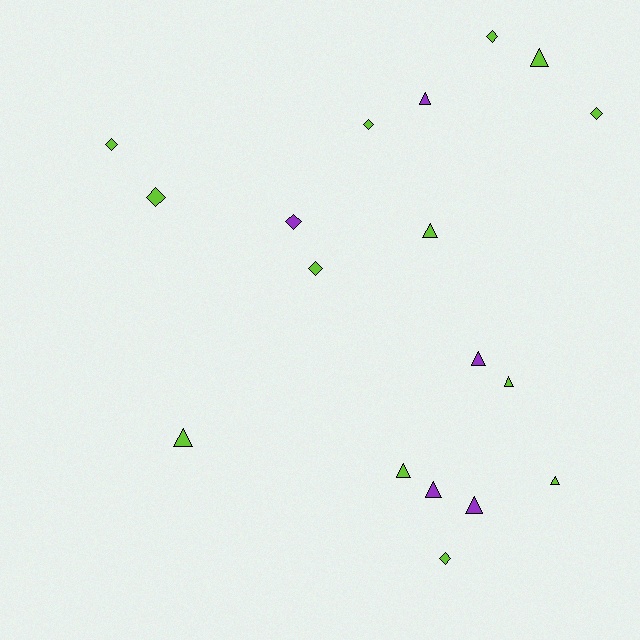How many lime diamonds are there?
There are 7 lime diamonds.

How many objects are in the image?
There are 18 objects.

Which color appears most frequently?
Lime, with 13 objects.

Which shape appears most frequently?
Triangle, with 10 objects.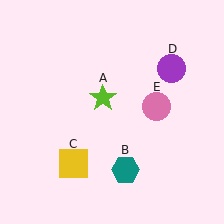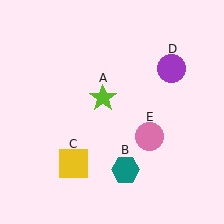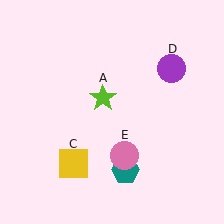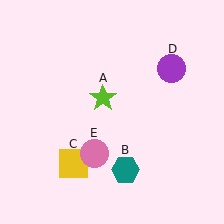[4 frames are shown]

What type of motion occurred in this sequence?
The pink circle (object E) rotated clockwise around the center of the scene.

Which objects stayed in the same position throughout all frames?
Lime star (object A) and teal hexagon (object B) and yellow square (object C) and purple circle (object D) remained stationary.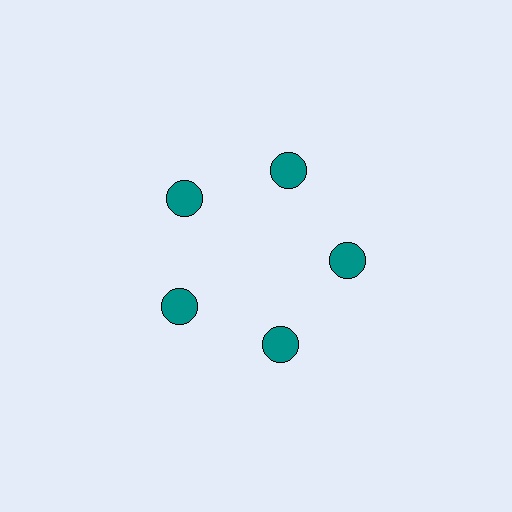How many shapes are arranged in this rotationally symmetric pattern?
There are 5 shapes, arranged in 5 groups of 1.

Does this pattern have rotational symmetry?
Yes, this pattern has 5-fold rotational symmetry. It looks the same after rotating 72 degrees around the center.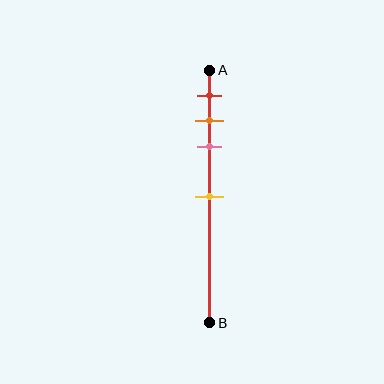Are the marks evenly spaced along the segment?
No, the marks are not evenly spaced.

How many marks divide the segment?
There are 4 marks dividing the segment.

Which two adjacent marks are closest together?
The orange and pink marks are the closest adjacent pair.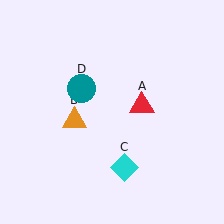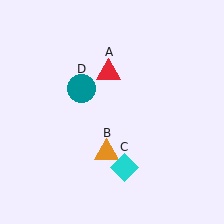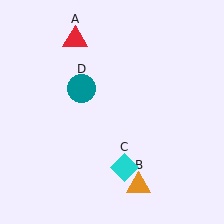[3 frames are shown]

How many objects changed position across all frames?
2 objects changed position: red triangle (object A), orange triangle (object B).